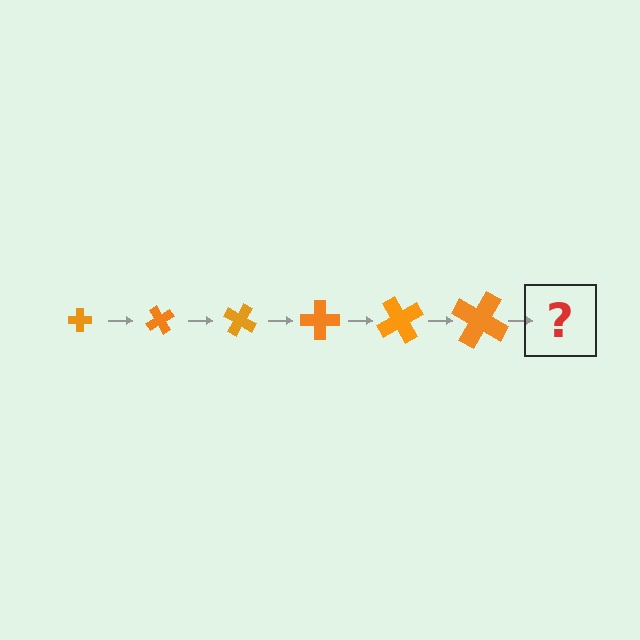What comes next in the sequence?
The next element should be a cross, larger than the previous one and rotated 360 degrees from the start.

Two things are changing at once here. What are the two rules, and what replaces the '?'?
The two rules are that the cross grows larger each step and it rotates 60 degrees each step. The '?' should be a cross, larger than the previous one and rotated 360 degrees from the start.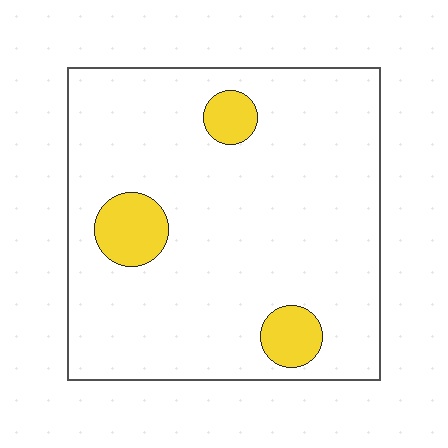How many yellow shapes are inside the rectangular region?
3.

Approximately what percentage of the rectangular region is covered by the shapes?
Approximately 10%.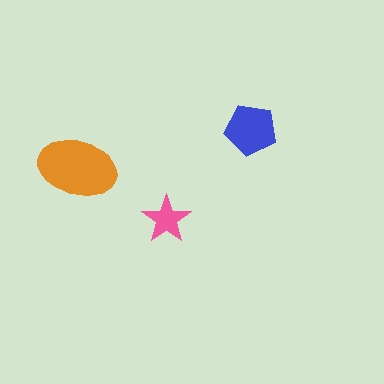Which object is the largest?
The orange ellipse.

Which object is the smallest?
The pink star.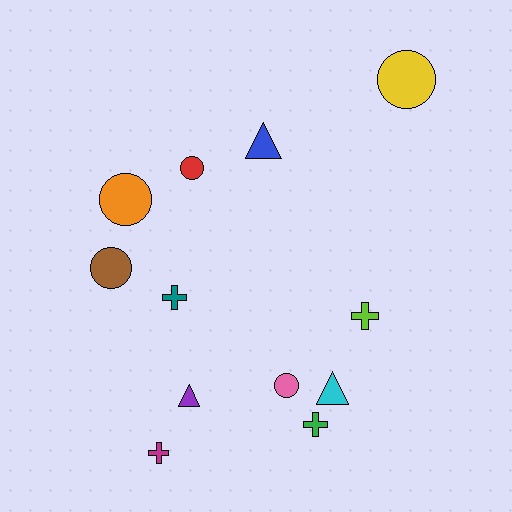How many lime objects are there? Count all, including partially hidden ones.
There is 1 lime object.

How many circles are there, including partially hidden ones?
There are 5 circles.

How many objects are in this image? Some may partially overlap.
There are 12 objects.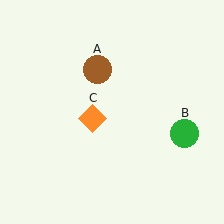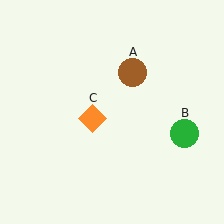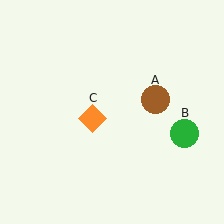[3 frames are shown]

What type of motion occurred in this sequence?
The brown circle (object A) rotated clockwise around the center of the scene.